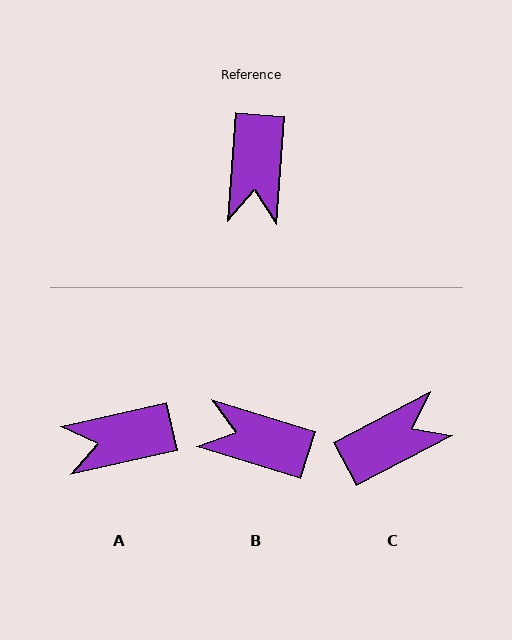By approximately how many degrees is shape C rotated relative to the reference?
Approximately 122 degrees counter-clockwise.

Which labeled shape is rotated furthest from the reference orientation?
C, about 122 degrees away.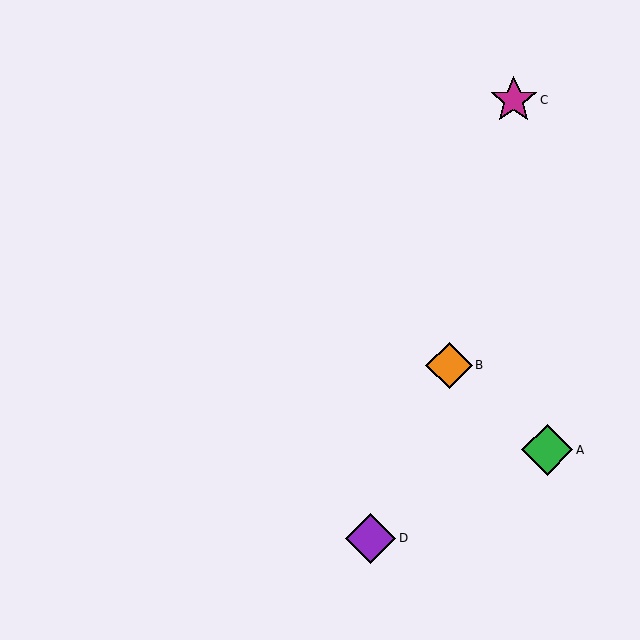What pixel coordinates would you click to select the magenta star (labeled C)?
Click at (514, 100) to select the magenta star C.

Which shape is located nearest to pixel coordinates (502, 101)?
The magenta star (labeled C) at (514, 100) is nearest to that location.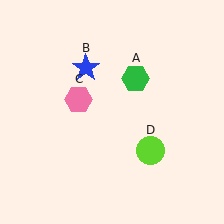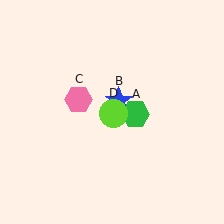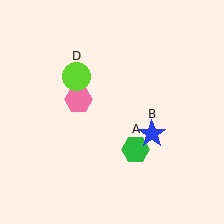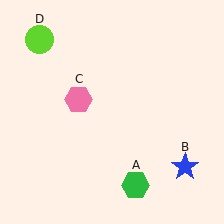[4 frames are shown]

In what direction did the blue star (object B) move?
The blue star (object B) moved down and to the right.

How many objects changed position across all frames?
3 objects changed position: green hexagon (object A), blue star (object B), lime circle (object D).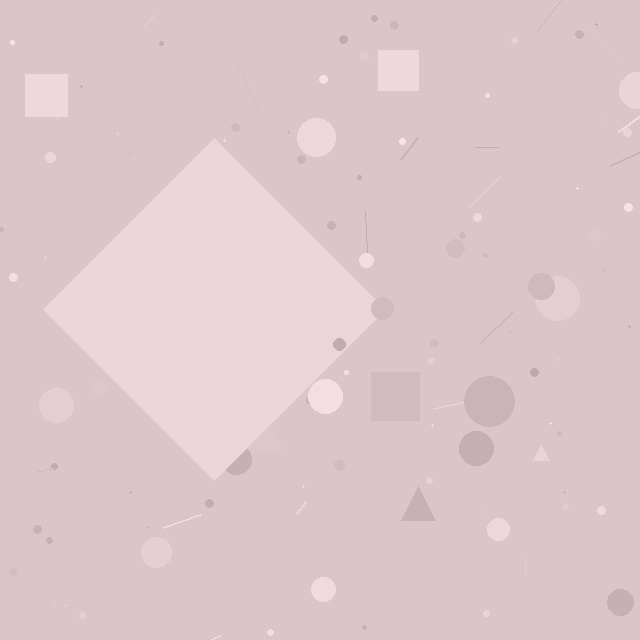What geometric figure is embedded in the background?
A diamond is embedded in the background.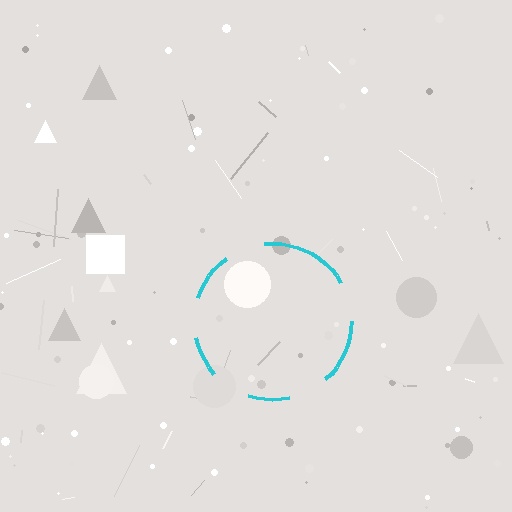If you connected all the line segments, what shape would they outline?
They would outline a circle.